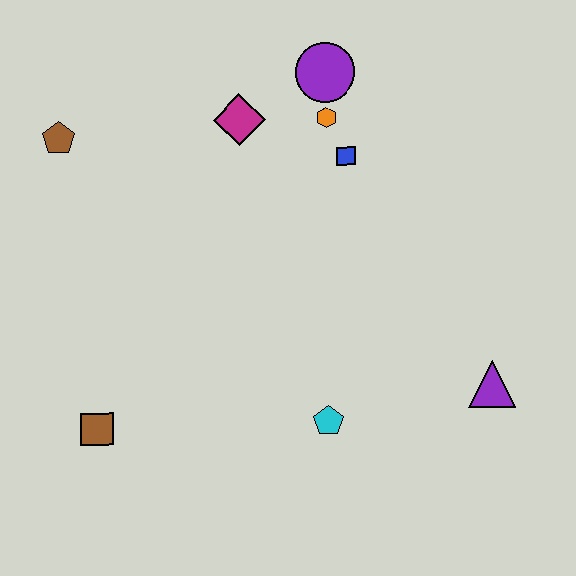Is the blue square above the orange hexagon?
No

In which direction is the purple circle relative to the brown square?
The purple circle is above the brown square.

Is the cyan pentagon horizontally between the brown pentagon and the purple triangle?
Yes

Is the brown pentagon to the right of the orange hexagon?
No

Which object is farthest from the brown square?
The purple circle is farthest from the brown square.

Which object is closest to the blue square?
The orange hexagon is closest to the blue square.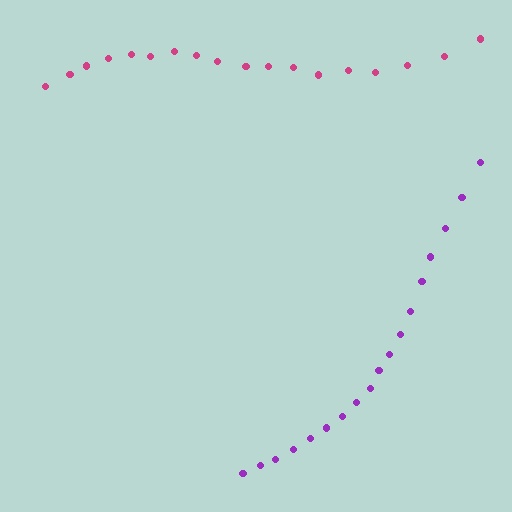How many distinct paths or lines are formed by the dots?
There are 2 distinct paths.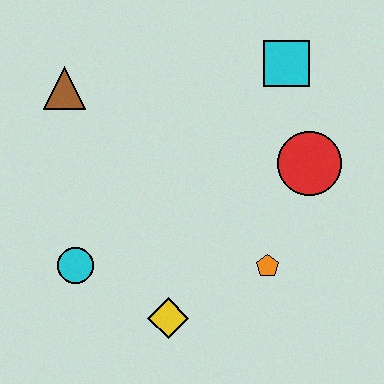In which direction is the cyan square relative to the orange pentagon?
The cyan square is above the orange pentagon.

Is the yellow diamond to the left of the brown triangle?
No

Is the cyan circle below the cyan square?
Yes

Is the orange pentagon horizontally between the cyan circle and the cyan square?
Yes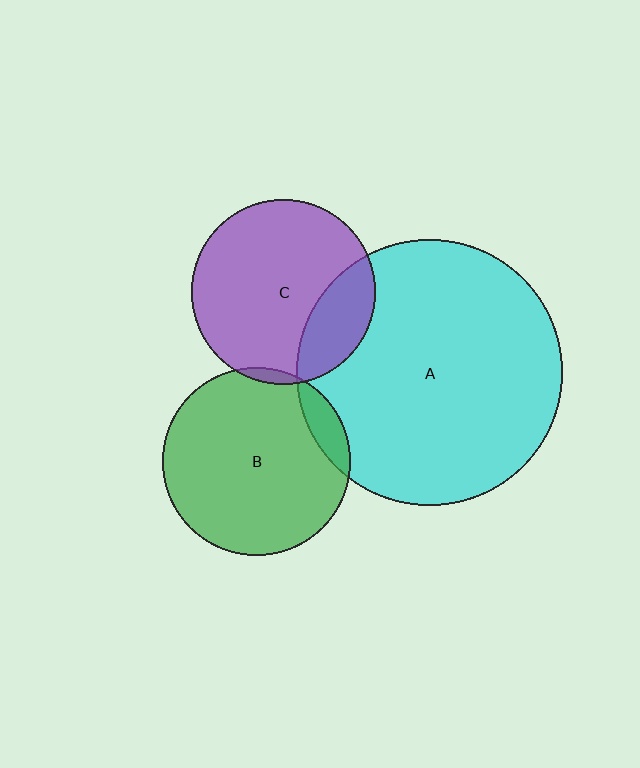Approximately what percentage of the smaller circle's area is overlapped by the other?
Approximately 20%.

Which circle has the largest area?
Circle A (cyan).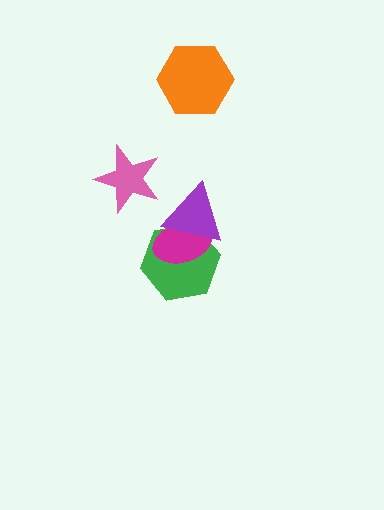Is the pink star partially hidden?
No, no other shape covers it.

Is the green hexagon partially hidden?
Yes, it is partially covered by another shape.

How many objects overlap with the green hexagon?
2 objects overlap with the green hexagon.